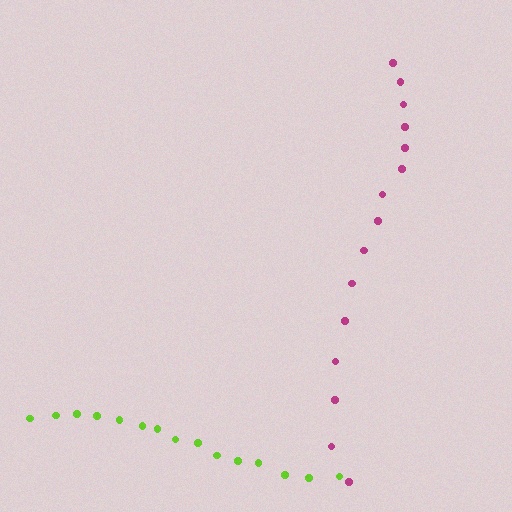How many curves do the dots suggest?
There are 2 distinct paths.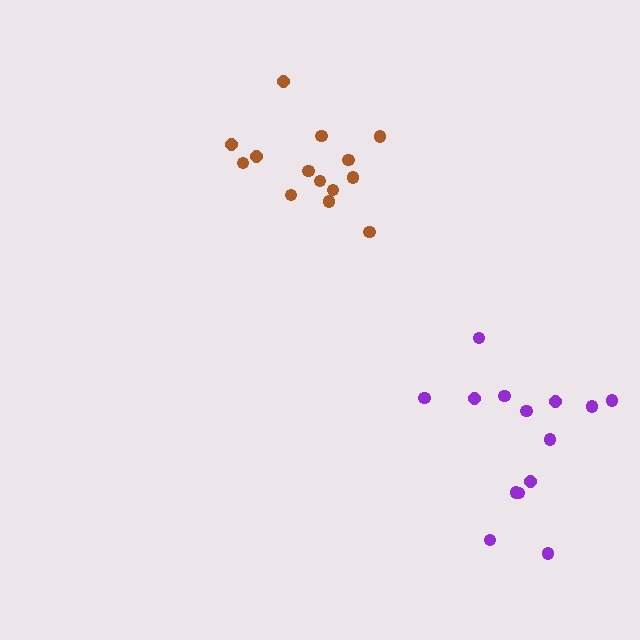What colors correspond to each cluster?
The clusters are colored: brown, purple.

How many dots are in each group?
Group 1: 14 dots, Group 2: 14 dots (28 total).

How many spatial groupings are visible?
There are 2 spatial groupings.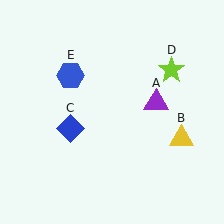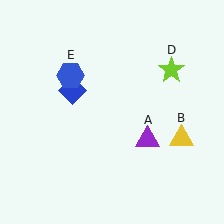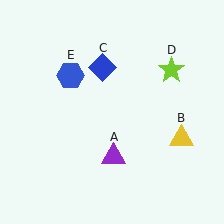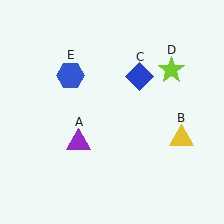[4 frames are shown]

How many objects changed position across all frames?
2 objects changed position: purple triangle (object A), blue diamond (object C).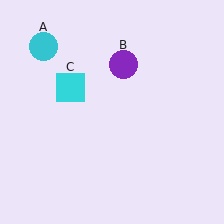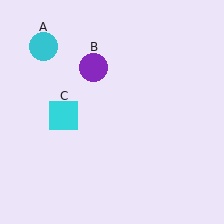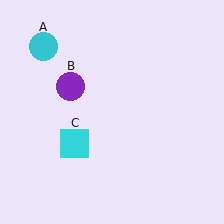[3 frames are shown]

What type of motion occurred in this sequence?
The purple circle (object B), cyan square (object C) rotated counterclockwise around the center of the scene.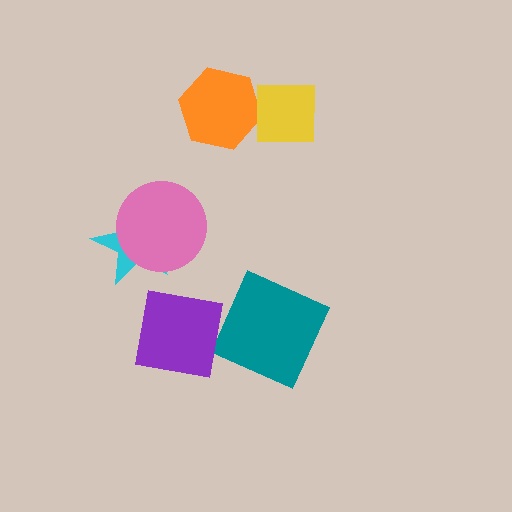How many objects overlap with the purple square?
0 objects overlap with the purple square.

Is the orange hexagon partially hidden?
No, no other shape covers it.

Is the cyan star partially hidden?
Yes, it is partially covered by another shape.